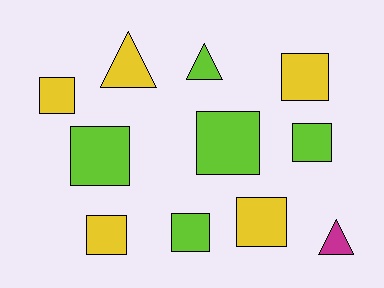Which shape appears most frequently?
Square, with 8 objects.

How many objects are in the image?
There are 11 objects.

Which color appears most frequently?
Lime, with 5 objects.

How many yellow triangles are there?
There is 1 yellow triangle.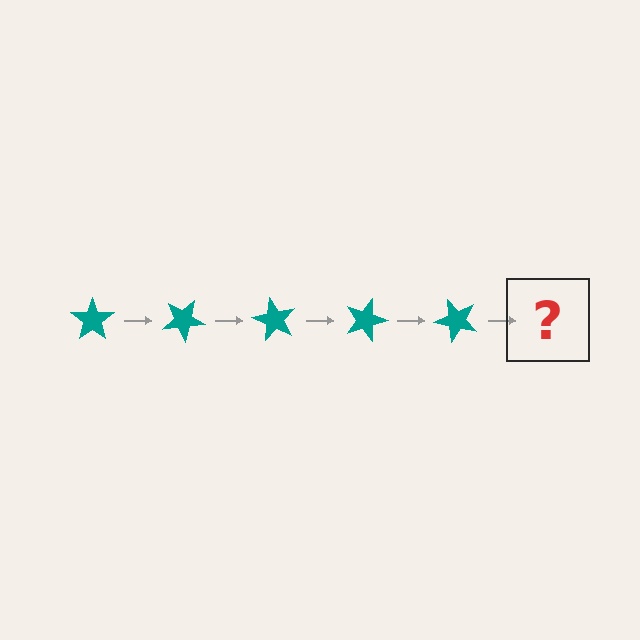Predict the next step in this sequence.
The next step is a teal star rotated 150 degrees.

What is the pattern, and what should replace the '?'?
The pattern is that the star rotates 30 degrees each step. The '?' should be a teal star rotated 150 degrees.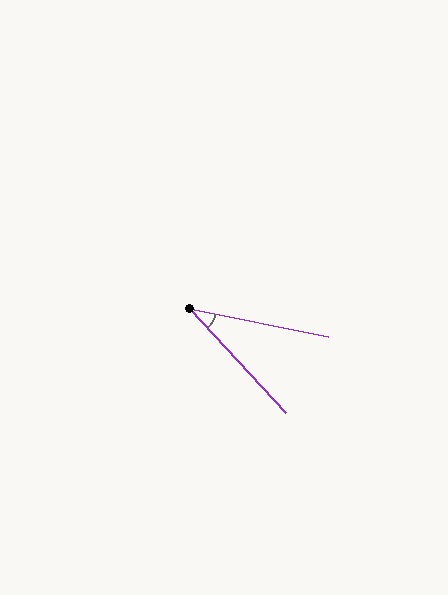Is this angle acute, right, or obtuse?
It is acute.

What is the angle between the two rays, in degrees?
Approximately 36 degrees.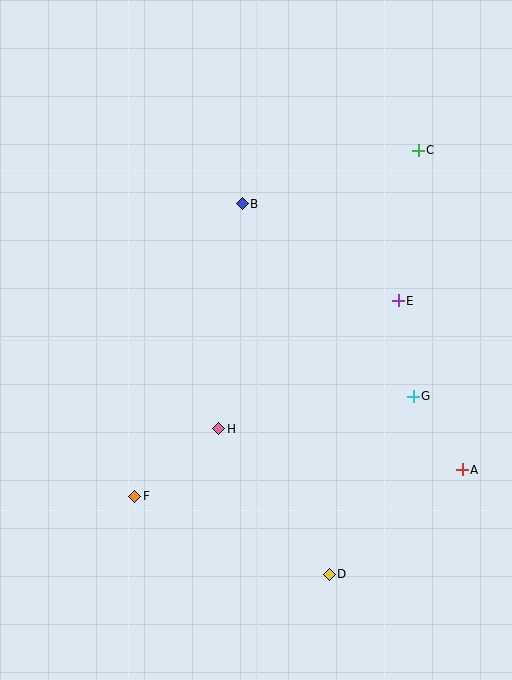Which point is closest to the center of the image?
Point H at (219, 429) is closest to the center.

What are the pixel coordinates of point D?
Point D is at (329, 574).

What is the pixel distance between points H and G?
The distance between H and G is 197 pixels.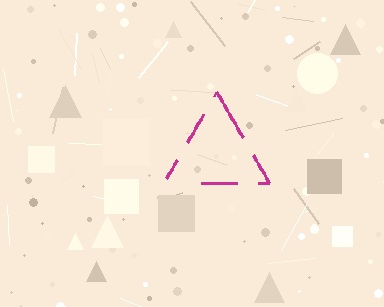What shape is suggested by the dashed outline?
The dashed outline suggests a triangle.